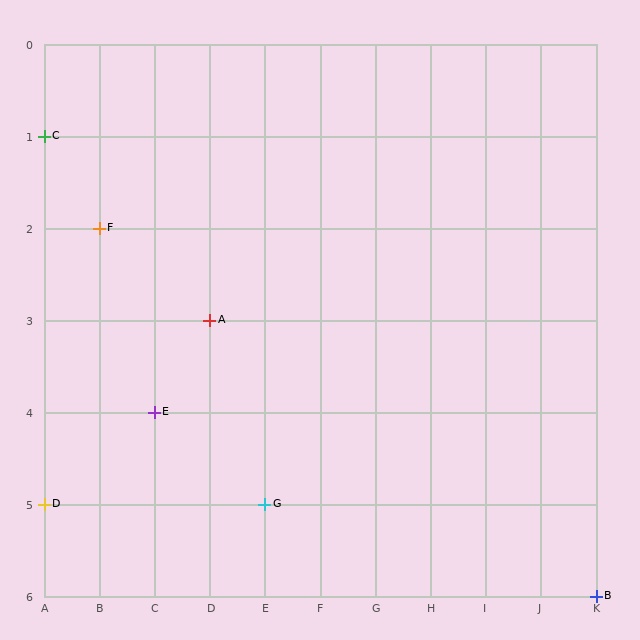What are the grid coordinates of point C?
Point C is at grid coordinates (A, 1).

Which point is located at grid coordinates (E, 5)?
Point G is at (E, 5).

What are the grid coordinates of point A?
Point A is at grid coordinates (D, 3).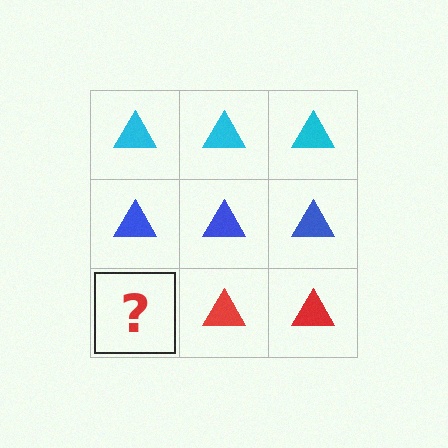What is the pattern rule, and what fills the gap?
The rule is that each row has a consistent color. The gap should be filled with a red triangle.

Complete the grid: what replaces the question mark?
The question mark should be replaced with a red triangle.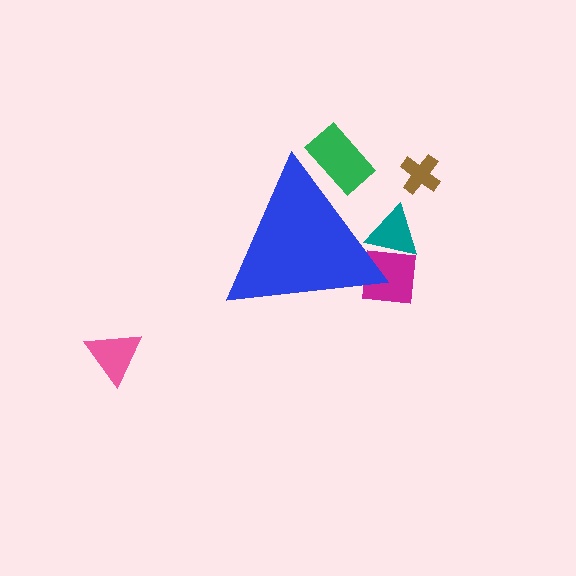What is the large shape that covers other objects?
A blue triangle.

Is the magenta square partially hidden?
Yes, the magenta square is partially hidden behind the blue triangle.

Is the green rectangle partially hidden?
Yes, the green rectangle is partially hidden behind the blue triangle.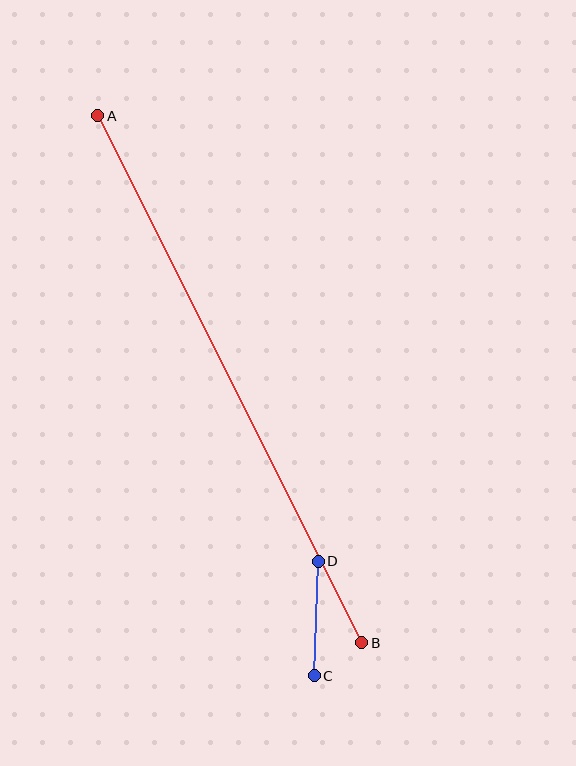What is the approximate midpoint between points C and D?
The midpoint is at approximately (316, 618) pixels.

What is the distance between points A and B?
The distance is approximately 590 pixels.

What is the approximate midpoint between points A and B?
The midpoint is at approximately (230, 379) pixels.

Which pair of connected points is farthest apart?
Points A and B are farthest apart.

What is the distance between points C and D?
The distance is approximately 115 pixels.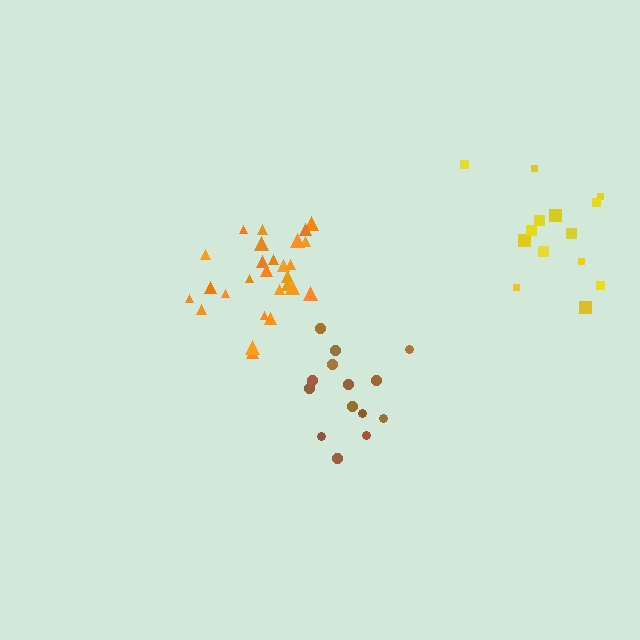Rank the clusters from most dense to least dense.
orange, brown, yellow.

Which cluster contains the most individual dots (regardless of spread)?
Orange (27).